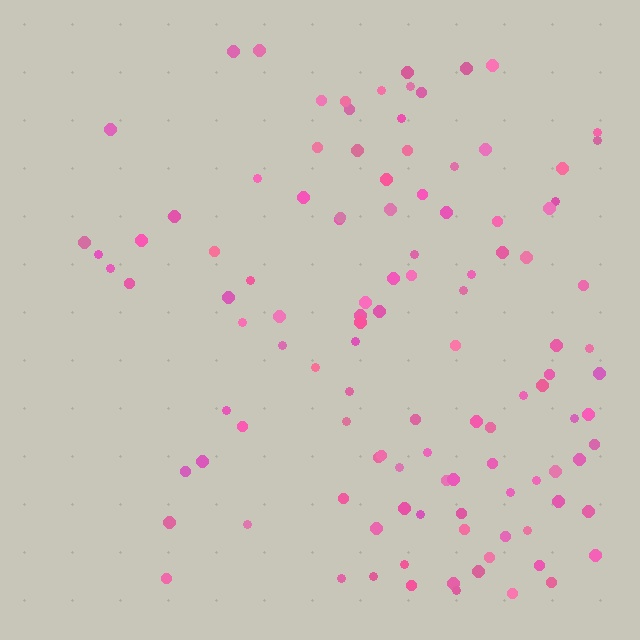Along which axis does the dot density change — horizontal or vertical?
Horizontal.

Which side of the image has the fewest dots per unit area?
The left.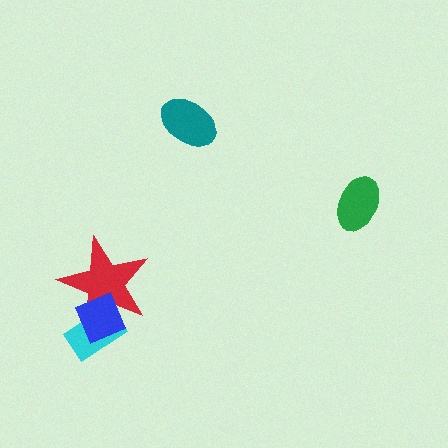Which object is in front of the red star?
The blue diamond is in front of the red star.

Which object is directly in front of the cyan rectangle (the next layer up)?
The red star is directly in front of the cyan rectangle.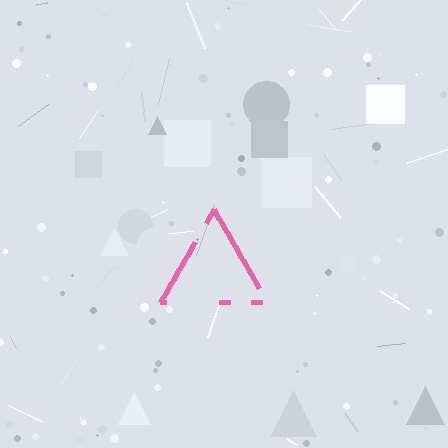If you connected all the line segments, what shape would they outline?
They would outline a triangle.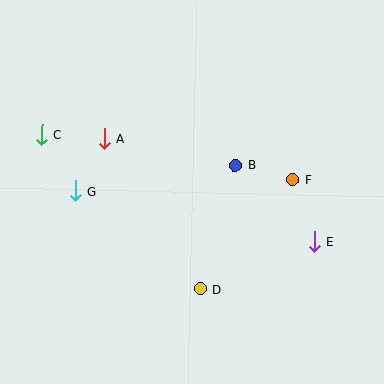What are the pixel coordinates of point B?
Point B is at (236, 165).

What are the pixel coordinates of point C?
Point C is at (42, 135).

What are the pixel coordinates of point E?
Point E is at (314, 242).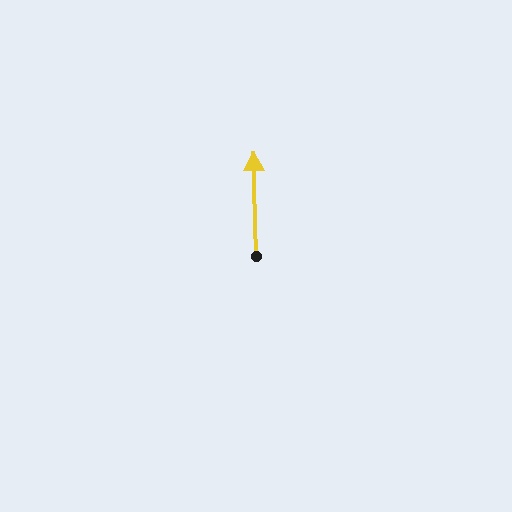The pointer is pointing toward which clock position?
Roughly 12 o'clock.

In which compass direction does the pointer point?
North.